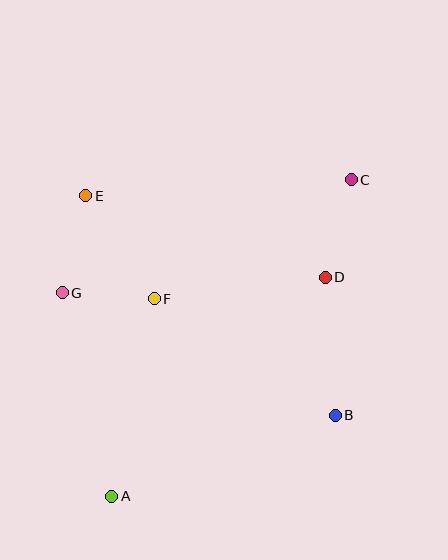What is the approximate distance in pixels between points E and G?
The distance between E and G is approximately 99 pixels.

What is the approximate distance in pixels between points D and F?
The distance between D and F is approximately 172 pixels.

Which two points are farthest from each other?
Points A and C are farthest from each other.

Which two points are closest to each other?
Points F and G are closest to each other.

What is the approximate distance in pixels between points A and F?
The distance between A and F is approximately 202 pixels.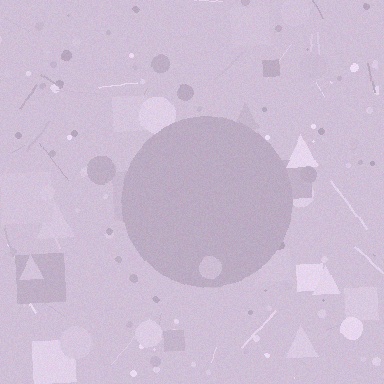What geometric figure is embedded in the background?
A circle is embedded in the background.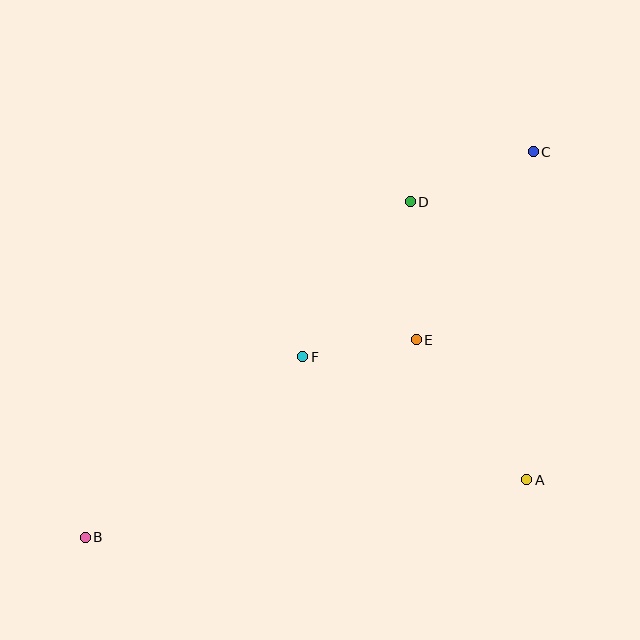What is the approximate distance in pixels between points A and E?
The distance between A and E is approximately 178 pixels.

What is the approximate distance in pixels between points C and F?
The distance between C and F is approximately 308 pixels.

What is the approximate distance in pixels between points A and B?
The distance between A and B is approximately 445 pixels.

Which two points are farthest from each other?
Points B and C are farthest from each other.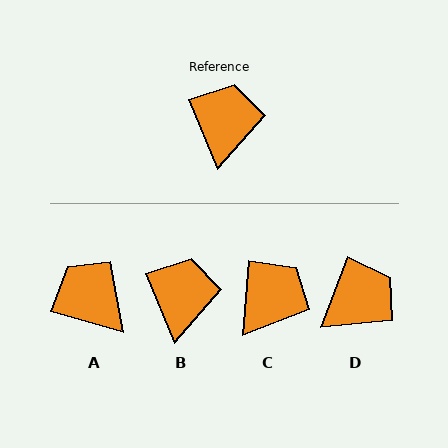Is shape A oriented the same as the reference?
No, it is off by about 52 degrees.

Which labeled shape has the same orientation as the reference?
B.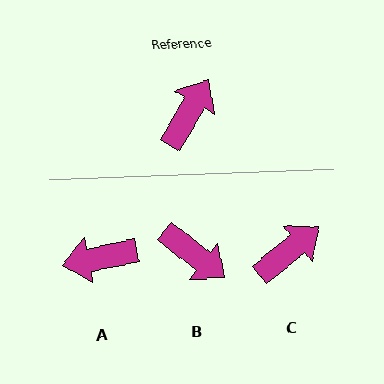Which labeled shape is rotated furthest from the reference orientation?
A, about 132 degrees away.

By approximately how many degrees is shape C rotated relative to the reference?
Approximately 21 degrees clockwise.